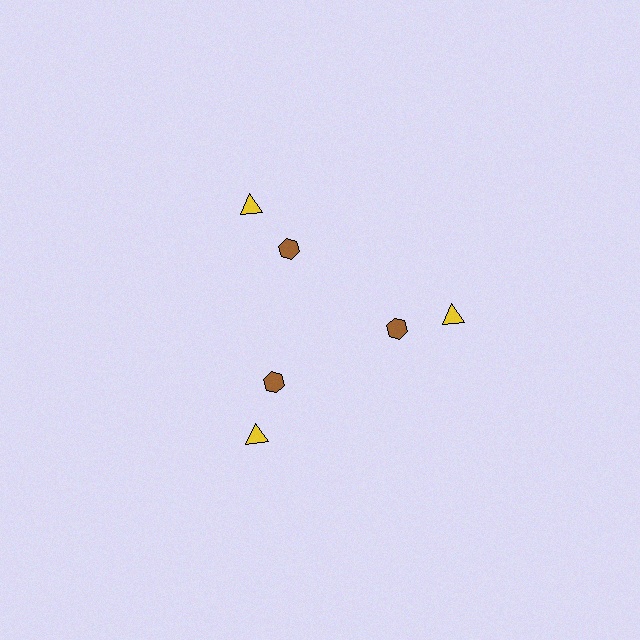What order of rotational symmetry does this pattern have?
This pattern has 3-fold rotational symmetry.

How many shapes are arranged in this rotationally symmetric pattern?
There are 6 shapes, arranged in 3 groups of 2.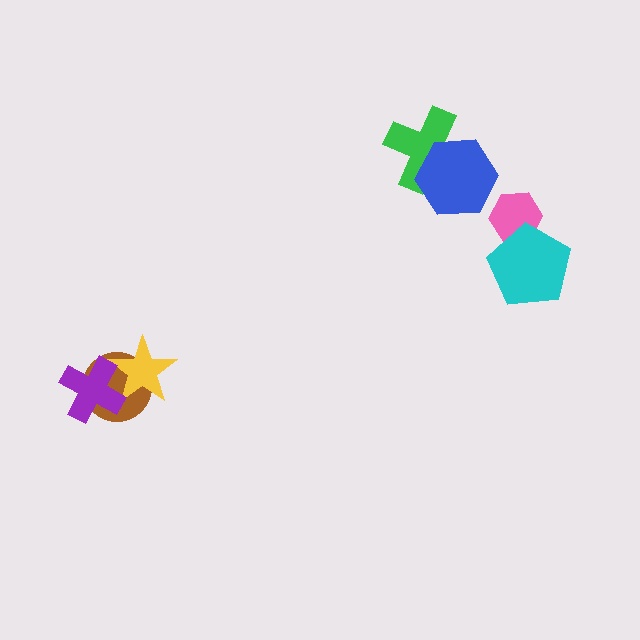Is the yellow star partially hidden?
Yes, it is partially covered by another shape.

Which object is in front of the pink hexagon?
The cyan pentagon is in front of the pink hexagon.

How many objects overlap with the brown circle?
2 objects overlap with the brown circle.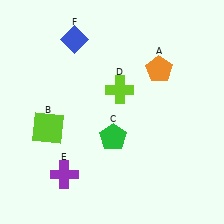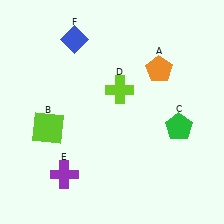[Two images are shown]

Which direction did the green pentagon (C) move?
The green pentagon (C) moved right.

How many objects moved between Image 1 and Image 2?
1 object moved between the two images.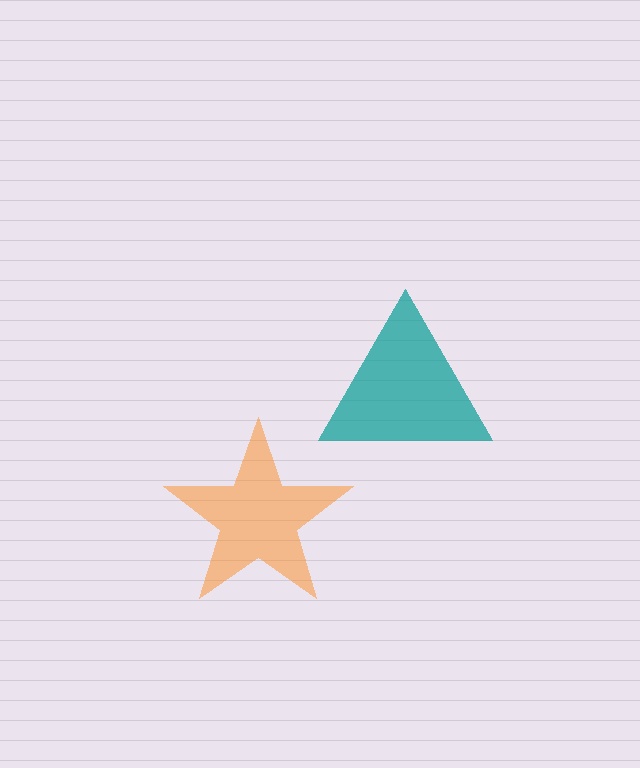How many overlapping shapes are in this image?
There are 2 overlapping shapes in the image.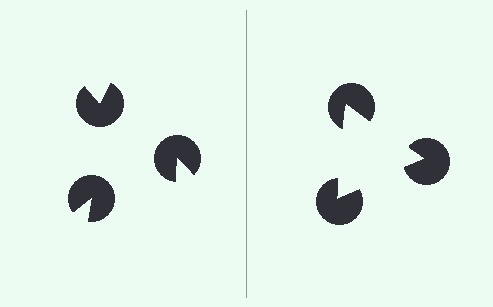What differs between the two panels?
The pac-man discs are positioned identically on both sides; only the wedge orientations differ. On the right they align to a triangle; on the left they are misaligned.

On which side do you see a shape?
An illusory triangle appears on the right side. On the left side the wedge cuts are rotated, so no coherent shape forms.